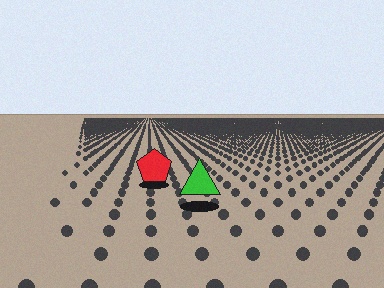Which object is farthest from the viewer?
The red pentagon is farthest from the viewer. It appears smaller and the ground texture around it is denser.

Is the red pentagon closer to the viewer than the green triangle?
No. The green triangle is closer — you can tell from the texture gradient: the ground texture is coarser near it.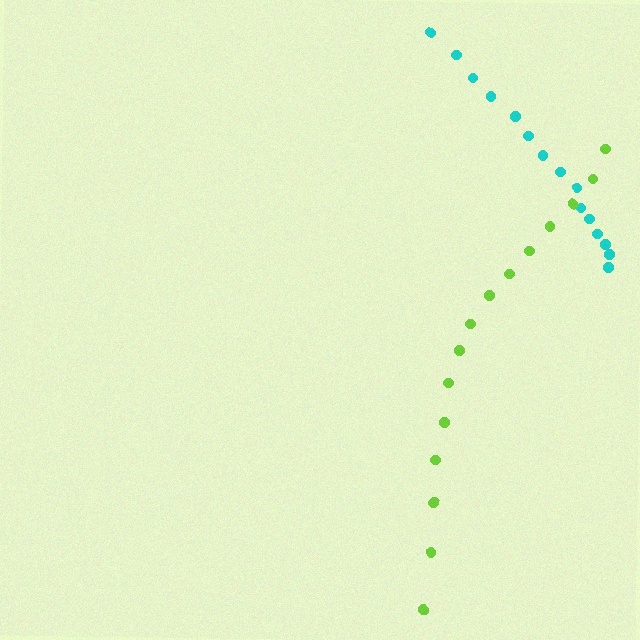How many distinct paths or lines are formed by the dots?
There are 2 distinct paths.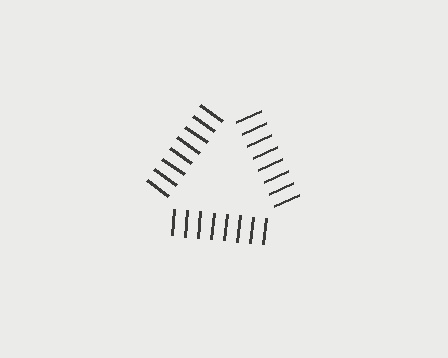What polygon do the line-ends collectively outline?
An illusory triangle — the line segments terminate on its edges but no continuous stroke is drawn.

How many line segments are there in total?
24 — 8 along each of the 3 edges.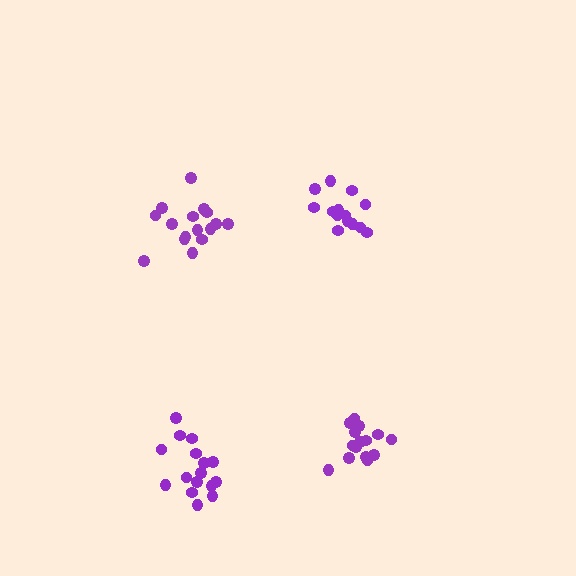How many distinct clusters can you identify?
There are 4 distinct clusters.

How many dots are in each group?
Group 1: 15 dots, Group 2: 16 dots, Group 3: 15 dots, Group 4: 16 dots (62 total).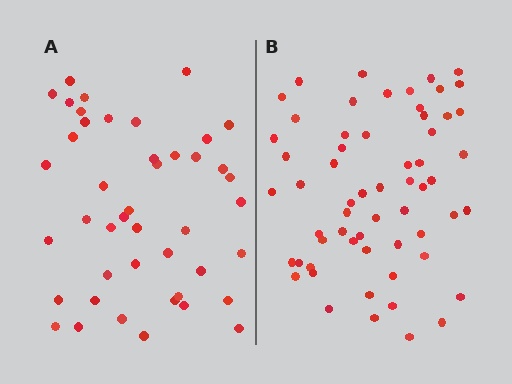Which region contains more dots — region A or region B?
Region B (the right region) has more dots.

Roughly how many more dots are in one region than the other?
Region B has approximately 15 more dots than region A.